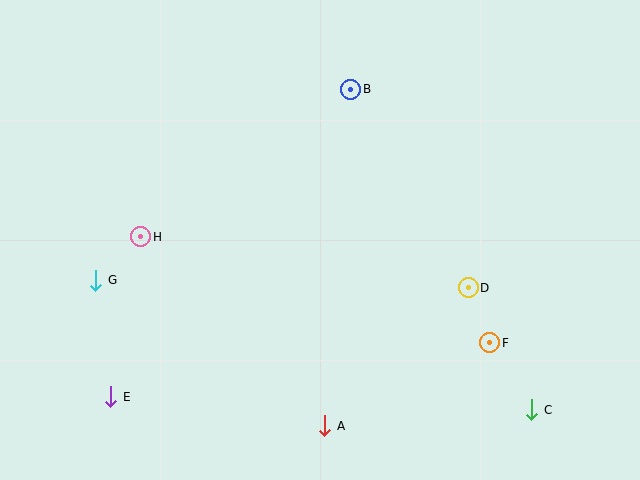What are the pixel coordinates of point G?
Point G is at (96, 281).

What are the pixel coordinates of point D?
Point D is at (468, 288).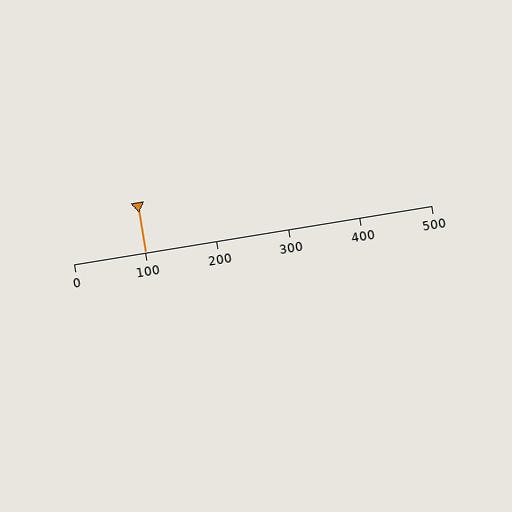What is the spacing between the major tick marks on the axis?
The major ticks are spaced 100 apart.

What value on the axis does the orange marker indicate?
The marker indicates approximately 100.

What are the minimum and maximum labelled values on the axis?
The axis runs from 0 to 500.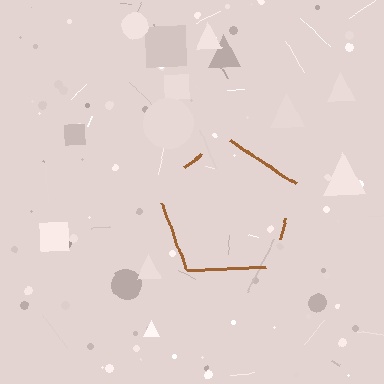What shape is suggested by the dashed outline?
The dashed outline suggests a pentagon.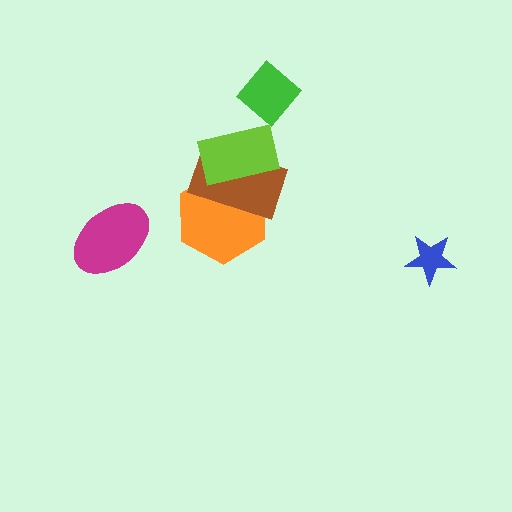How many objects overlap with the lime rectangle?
2 objects overlap with the lime rectangle.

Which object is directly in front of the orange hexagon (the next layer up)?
The brown rectangle is directly in front of the orange hexagon.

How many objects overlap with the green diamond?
0 objects overlap with the green diamond.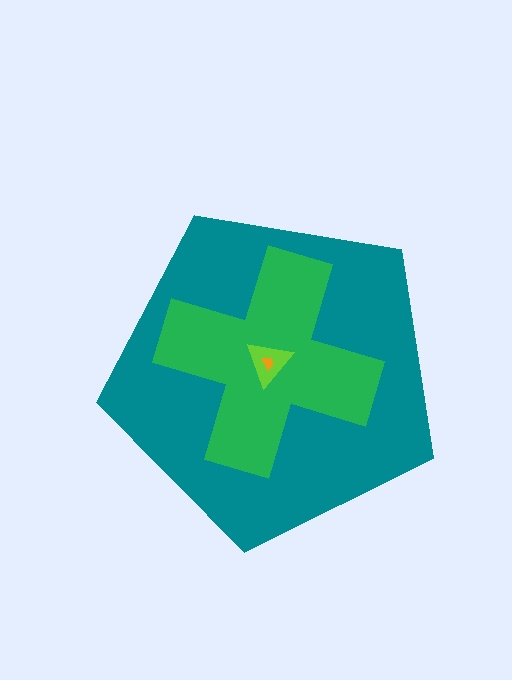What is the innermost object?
The orange trapezoid.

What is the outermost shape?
The teal pentagon.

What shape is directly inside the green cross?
The lime triangle.